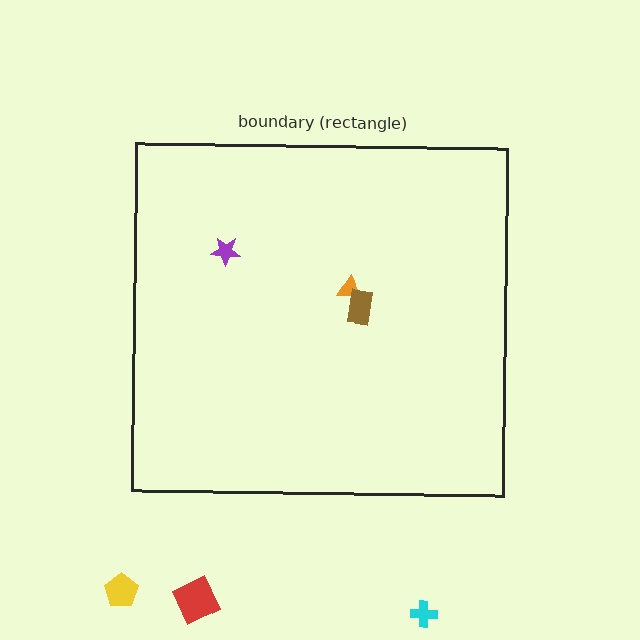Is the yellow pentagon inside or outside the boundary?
Outside.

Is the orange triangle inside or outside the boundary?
Inside.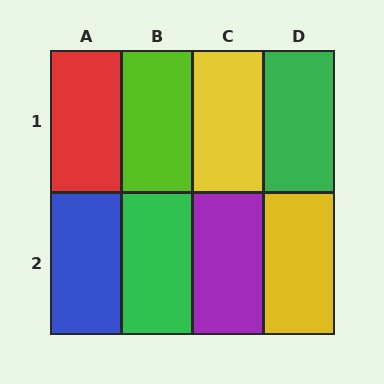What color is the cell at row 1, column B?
Lime.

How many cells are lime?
1 cell is lime.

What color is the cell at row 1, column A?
Red.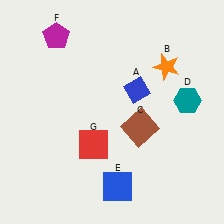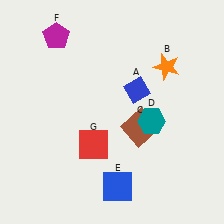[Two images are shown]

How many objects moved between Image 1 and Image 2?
1 object moved between the two images.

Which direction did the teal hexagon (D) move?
The teal hexagon (D) moved left.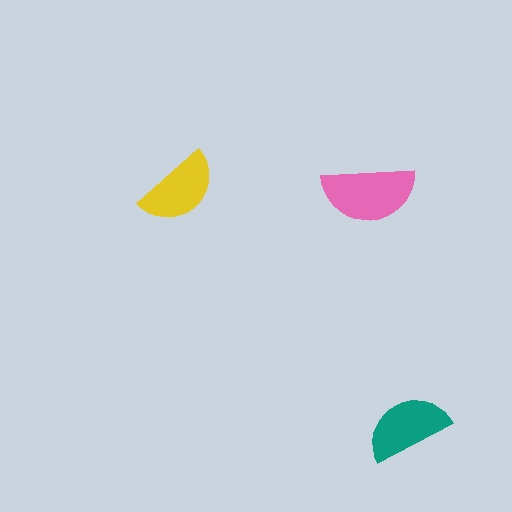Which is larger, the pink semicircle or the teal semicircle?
The pink one.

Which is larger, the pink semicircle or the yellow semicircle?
The pink one.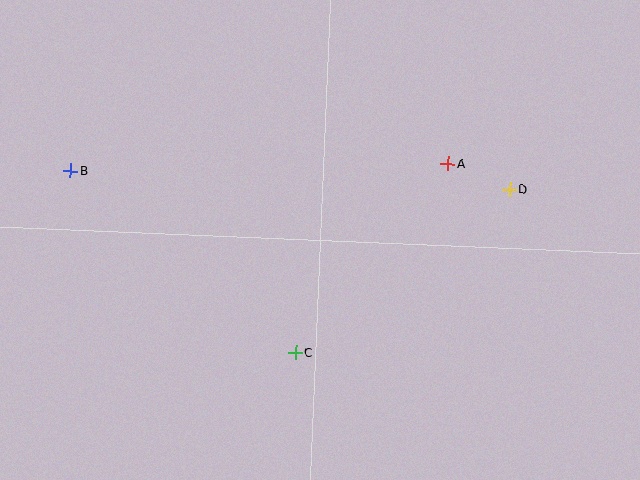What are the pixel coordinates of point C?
Point C is at (296, 352).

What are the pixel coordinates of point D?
Point D is at (509, 189).